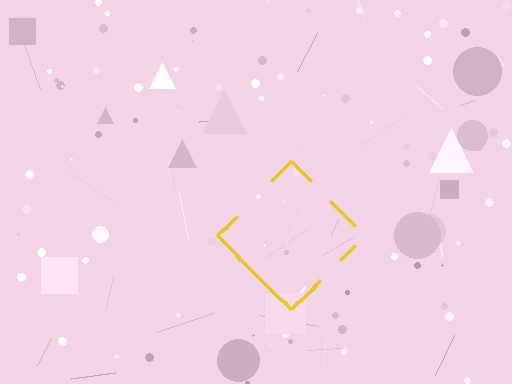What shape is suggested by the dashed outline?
The dashed outline suggests a diamond.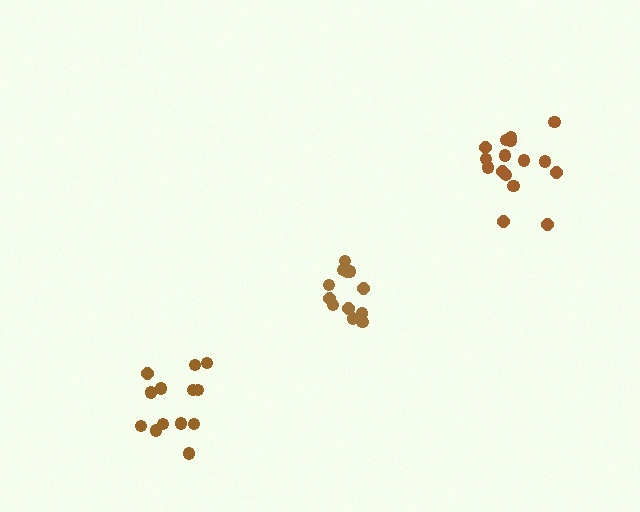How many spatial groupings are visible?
There are 3 spatial groupings.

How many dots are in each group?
Group 1: 13 dots, Group 2: 12 dots, Group 3: 16 dots (41 total).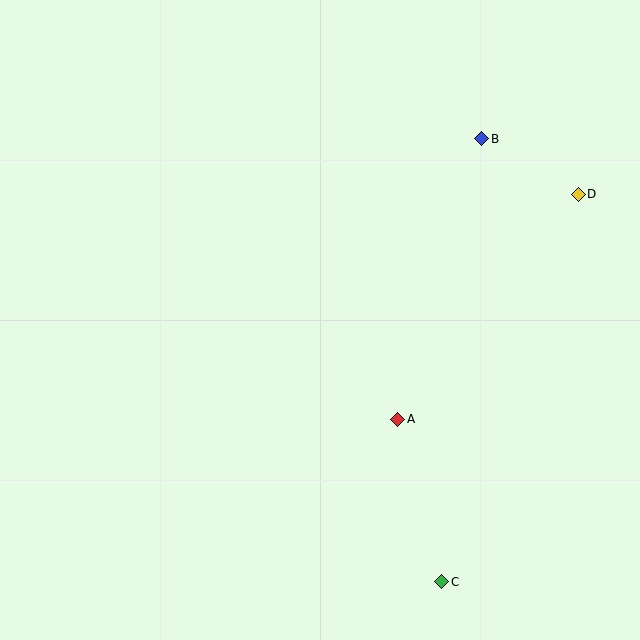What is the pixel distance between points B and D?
The distance between B and D is 111 pixels.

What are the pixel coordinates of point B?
Point B is at (482, 139).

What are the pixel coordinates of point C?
Point C is at (442, 582).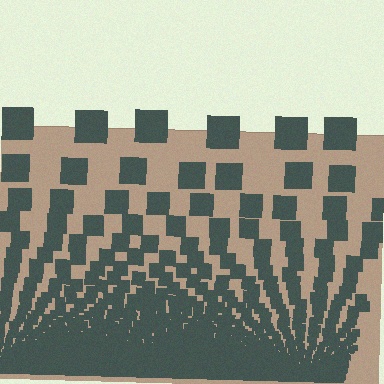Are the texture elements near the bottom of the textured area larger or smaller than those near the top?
Smaller. The gradient is inverted — elements near the bottom are smaller and denser.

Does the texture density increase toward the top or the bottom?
Density increases toward the bottom.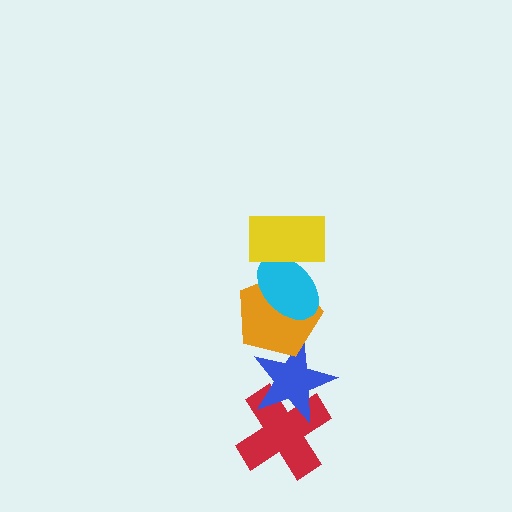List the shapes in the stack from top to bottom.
From top to bottom: the yellow rectangle, the cyan ellipse, the orange pentagon, the blue star, the red cross.